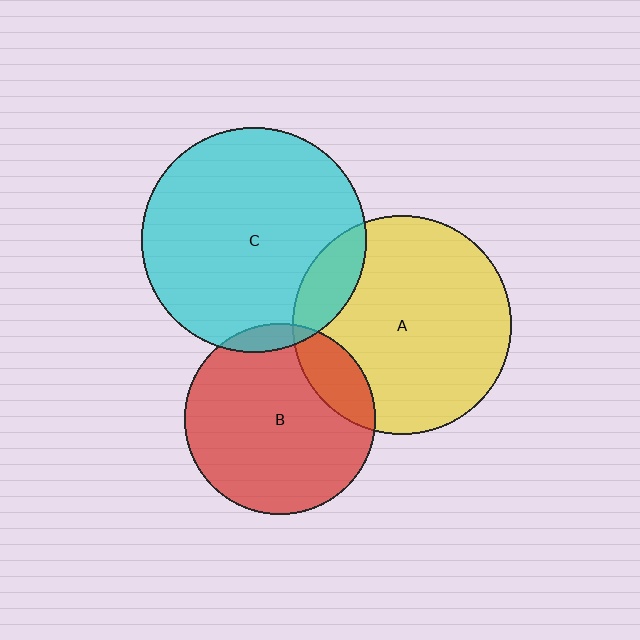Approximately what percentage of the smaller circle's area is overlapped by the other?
Approximately 5%.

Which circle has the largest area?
Circle C (cyan).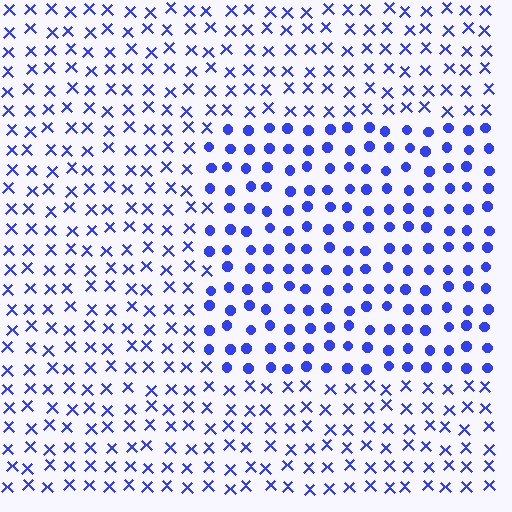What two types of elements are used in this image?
The image uses circles inside the rectangle region and X marks outside it.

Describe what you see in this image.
The image is filled with small blue elements arranged in a uniform grid. A rectangle-shaped region contains circles, while the surrounding area contains X marks. The boundary is defined purely by the change in element shape.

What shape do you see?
I see a rectangle.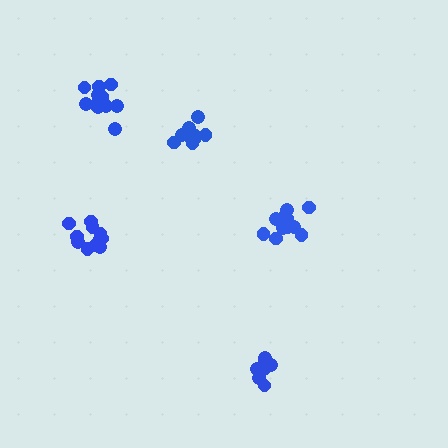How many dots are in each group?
Group 1: 10 dots, Group 2: 7 dots, Group 3: 11 dots, Group 4: 12 dots, Group 5: 11 dots (51 total).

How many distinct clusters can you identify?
There are 5 distinct clusters.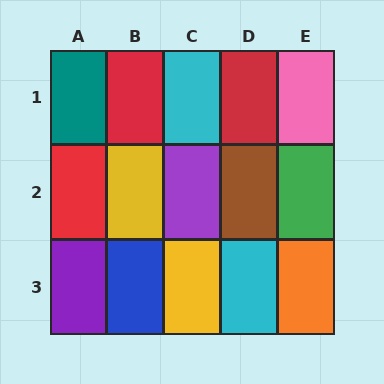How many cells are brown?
1 cell is brown.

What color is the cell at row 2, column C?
Purple.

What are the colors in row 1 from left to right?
Teal, red, cyan, red, pink.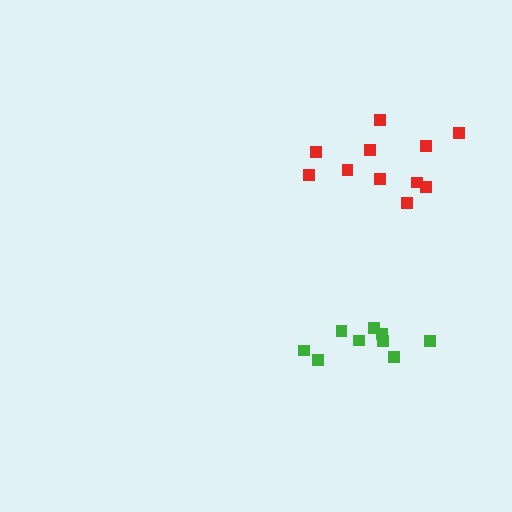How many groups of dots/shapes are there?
There are 2 groups.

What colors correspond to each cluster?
The clusters are colored: green, red.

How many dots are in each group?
Group 1: 9 dots, Group 2: 11 dots (20 total).